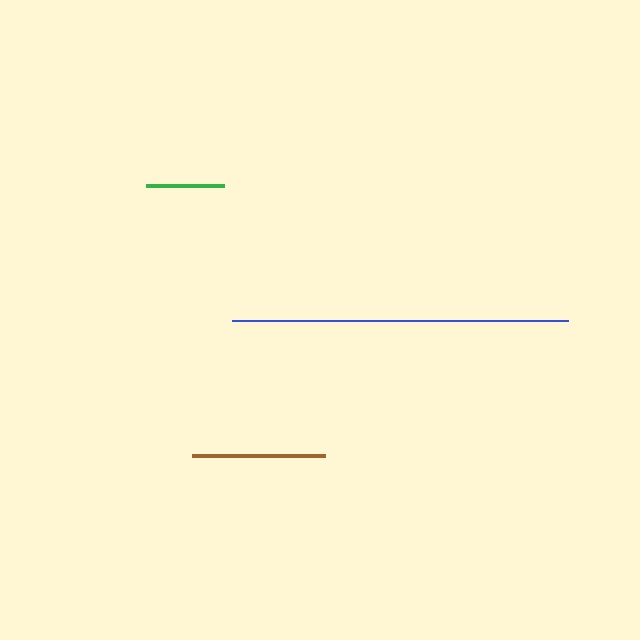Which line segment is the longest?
The blue line is the longest at approximately 336 pixels.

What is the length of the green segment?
The green segment is approximately 78 pixels long.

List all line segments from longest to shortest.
From longest to shortest: blue, brown, green.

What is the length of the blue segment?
The blue segment is approximately 336 pixels long.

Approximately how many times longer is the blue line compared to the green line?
The blue line is approximately 4.3 times the length of the green line.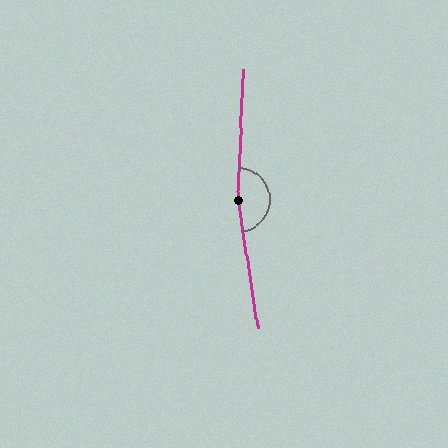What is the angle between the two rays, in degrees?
Approximately 169 degrees.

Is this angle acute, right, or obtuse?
It is obtuse.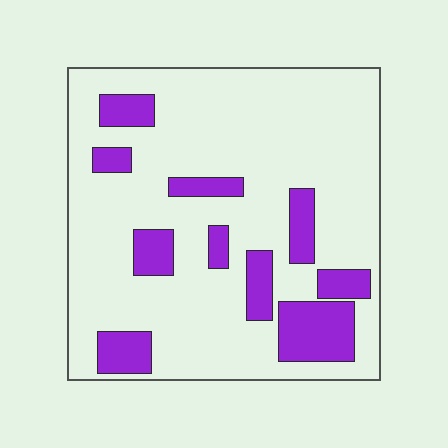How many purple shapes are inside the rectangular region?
10.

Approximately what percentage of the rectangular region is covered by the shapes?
Approximately 20%.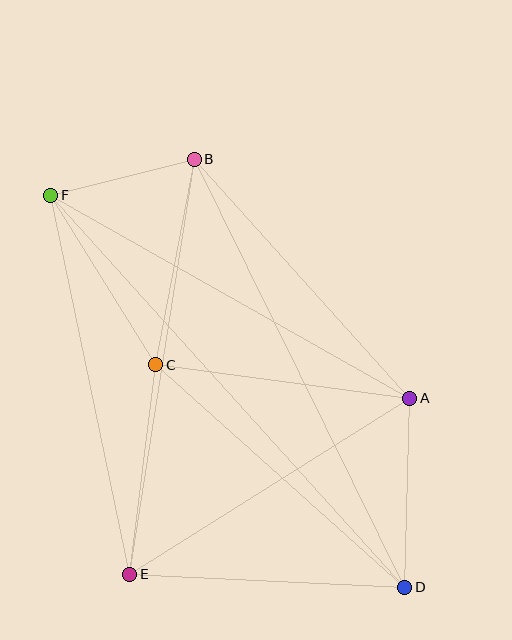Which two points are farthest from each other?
Points D and F are farthest from each other.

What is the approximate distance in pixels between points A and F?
The distance between A and F is approximately 412 pixels.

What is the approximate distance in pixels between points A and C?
The distance between A and C is approximately 256 pixels.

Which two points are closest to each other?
Points B and F are closest to each other.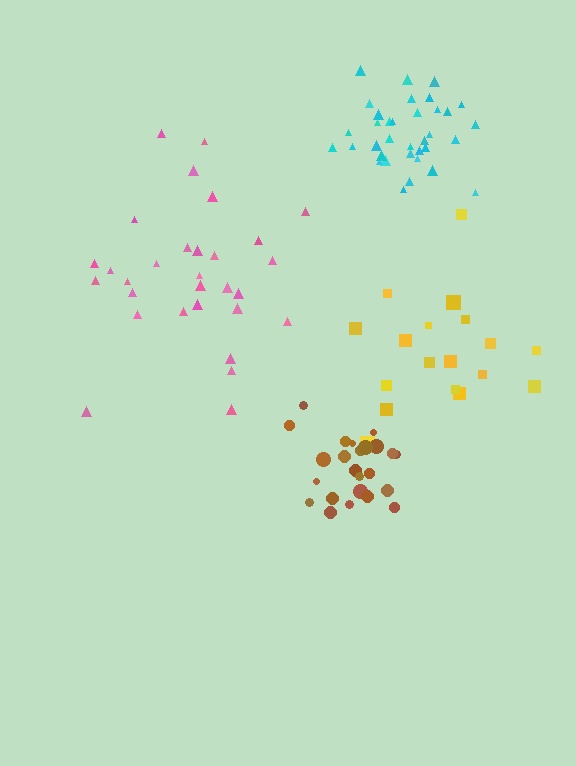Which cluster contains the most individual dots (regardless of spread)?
Cyan (35).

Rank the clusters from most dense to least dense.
cyan, brown, pink, yellow.